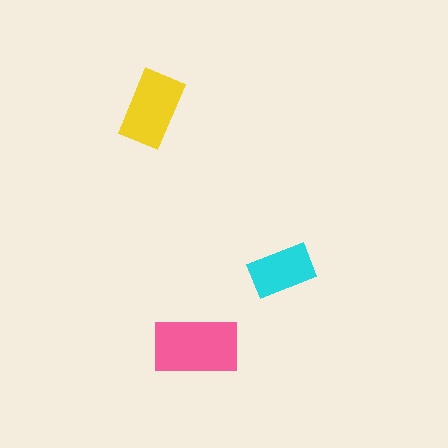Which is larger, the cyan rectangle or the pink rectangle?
The pink one.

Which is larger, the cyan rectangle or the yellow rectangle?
The yellow one.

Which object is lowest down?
The pink rectangle is bottommost.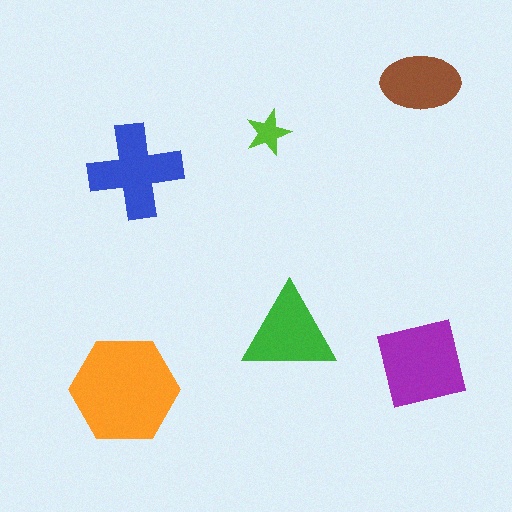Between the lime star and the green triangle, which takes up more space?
The green triangle.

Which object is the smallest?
The lime star.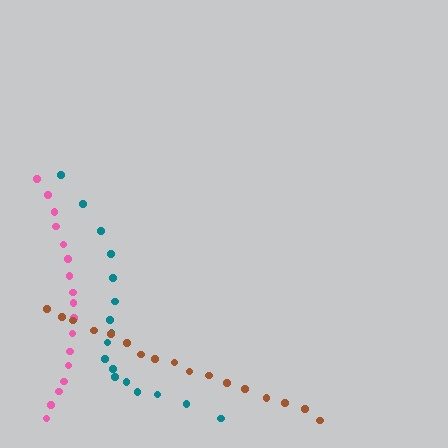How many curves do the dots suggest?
There are 3 distinct paths.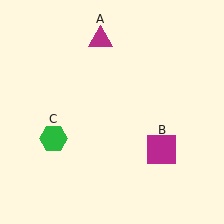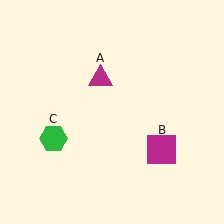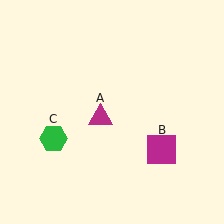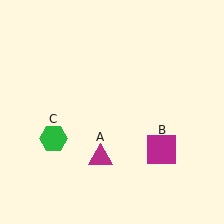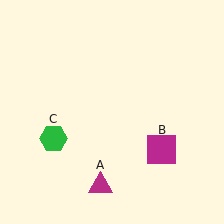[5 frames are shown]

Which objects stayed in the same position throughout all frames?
Magenta square (object B) and green hexagon (object C) remained stationary.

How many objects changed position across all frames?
1 object changed position: magenta triangle (object A).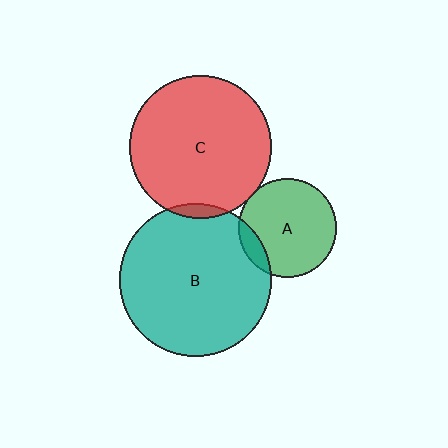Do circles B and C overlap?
Yes.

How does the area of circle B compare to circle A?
Approximately 2.4 times.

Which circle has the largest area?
Circle B (teal).